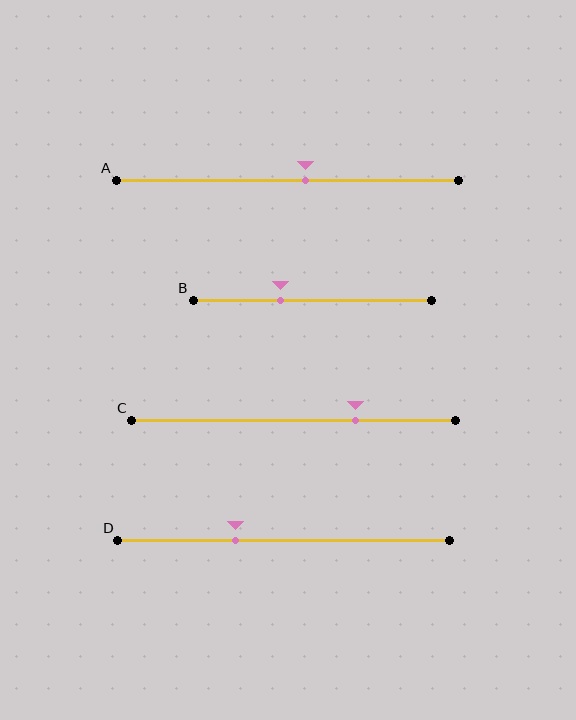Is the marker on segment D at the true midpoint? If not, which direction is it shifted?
No, the marker on segment D is shifted to the left by about 14% of the segment length.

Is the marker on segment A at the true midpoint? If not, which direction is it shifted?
No, the marker on segment A is shifted to the right by about 5% of the segment length.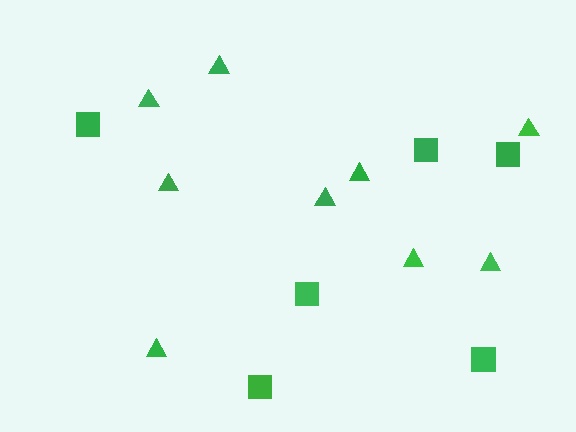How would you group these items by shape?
There are 2 groups: one group of triangles (9) and one group of squares (6).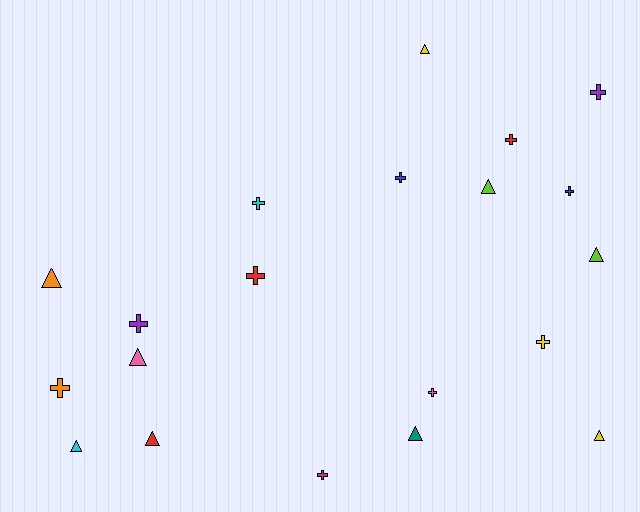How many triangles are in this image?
There are 9 triangles.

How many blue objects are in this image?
There are 2 blue objects.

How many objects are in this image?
There are 20 objects.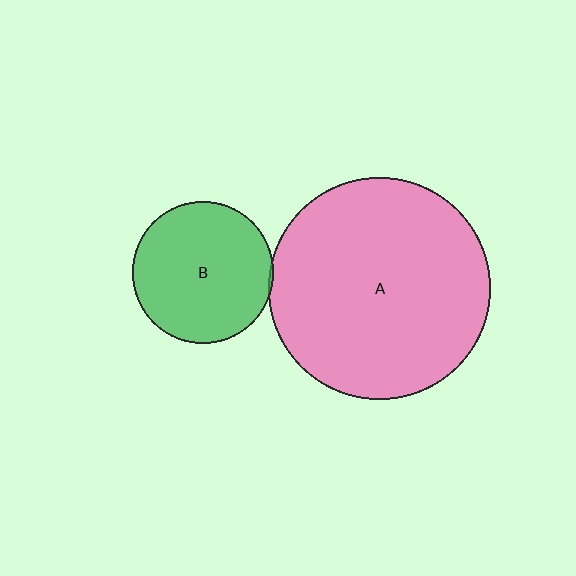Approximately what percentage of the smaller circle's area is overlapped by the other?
Approximately 5%.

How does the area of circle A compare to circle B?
Approximately 2.5 times.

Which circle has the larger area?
Circle A (pink).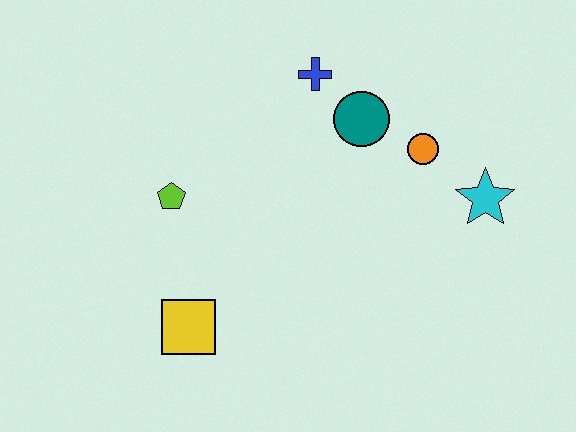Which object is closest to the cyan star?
The orange circle is closest to the cyan star.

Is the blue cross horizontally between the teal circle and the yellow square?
Yes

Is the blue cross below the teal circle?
No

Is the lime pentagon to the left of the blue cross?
Yes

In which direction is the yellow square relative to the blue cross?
The yellow square is below the blue cross.